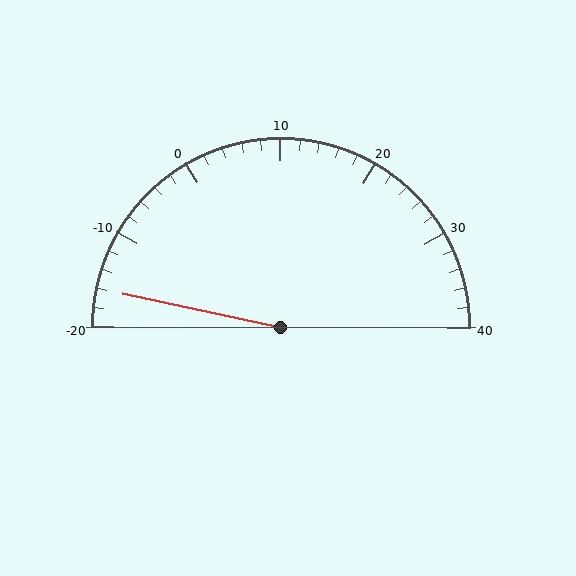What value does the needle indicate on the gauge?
The needle indicates approximately -16.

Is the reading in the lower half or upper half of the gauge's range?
The reading is in the lower half of the range (-20 to 40).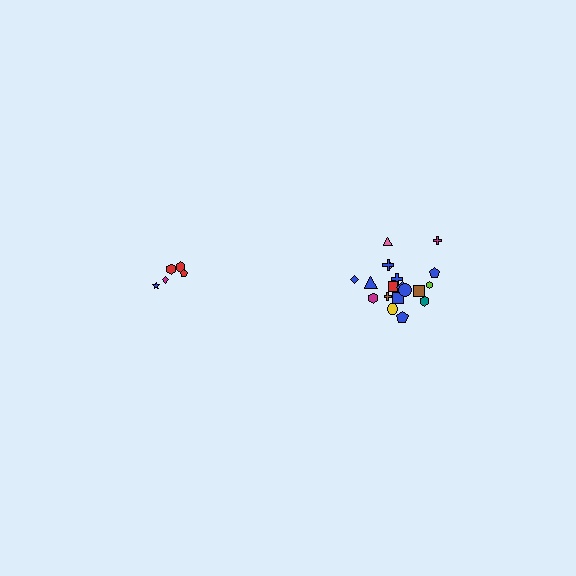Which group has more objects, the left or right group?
The right group.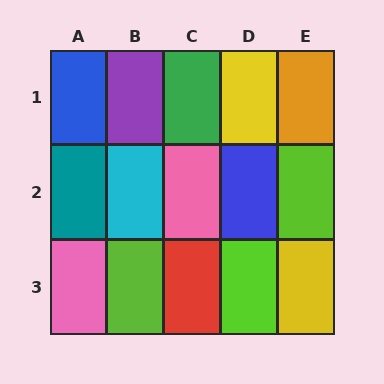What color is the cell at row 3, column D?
Lime.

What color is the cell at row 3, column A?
Pink.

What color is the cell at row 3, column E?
Yellow.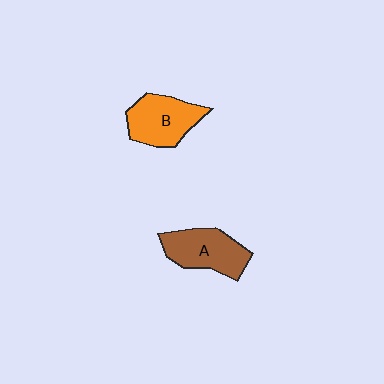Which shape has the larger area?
Shape A (brown).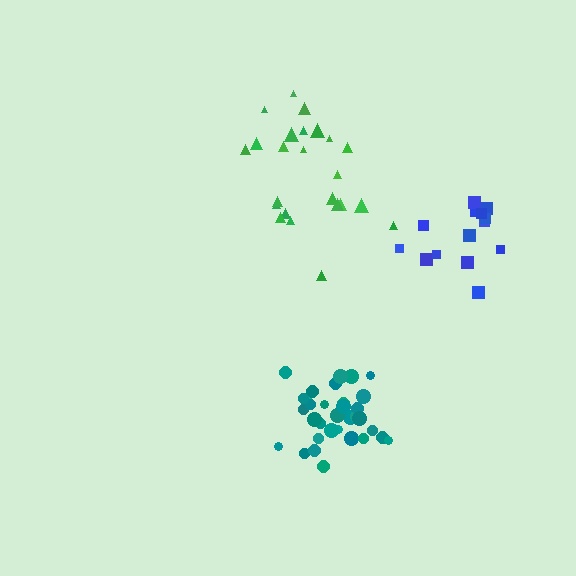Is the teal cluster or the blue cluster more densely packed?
Teal.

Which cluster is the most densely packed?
Teal.